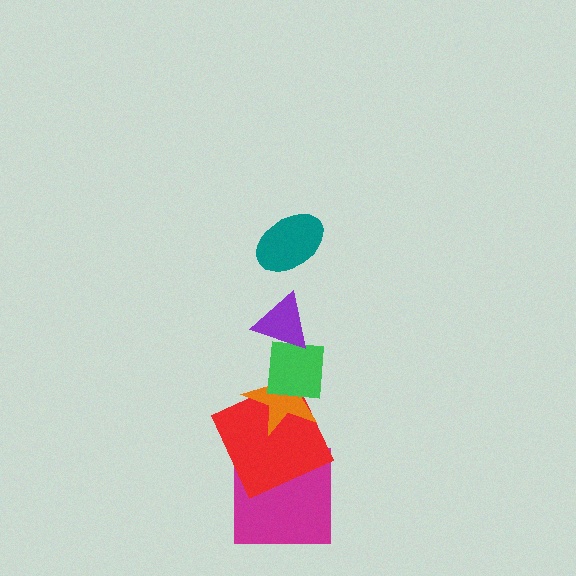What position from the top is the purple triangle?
The purple triangle is 2nd from the top.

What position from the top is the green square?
The green square is 3rd from the top.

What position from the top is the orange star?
The orange star is 4th from the top.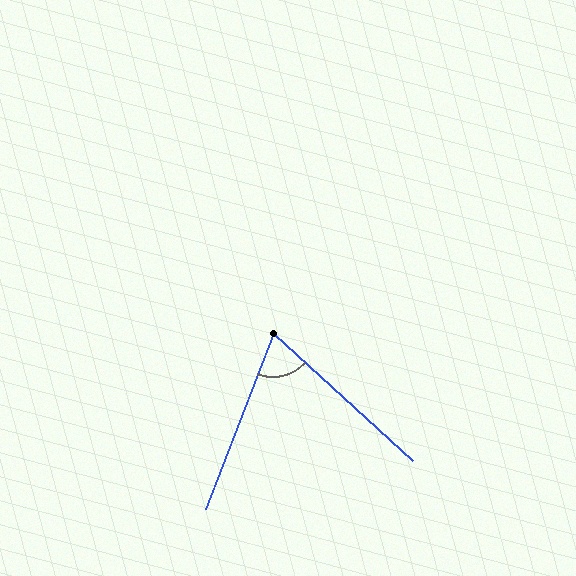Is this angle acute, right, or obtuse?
It is acute.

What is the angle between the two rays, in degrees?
Approximately 69 degrees.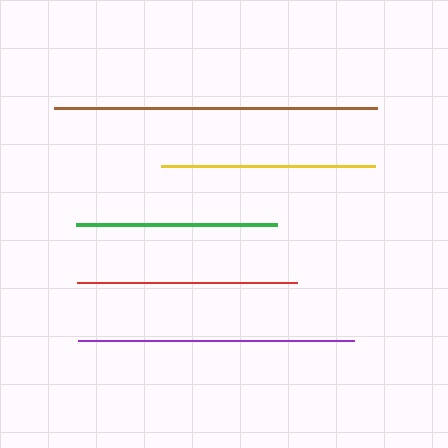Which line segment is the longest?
The brown line is the longest at approximately 322 pixels.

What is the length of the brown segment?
The brown segment is approximately 322 pixels long.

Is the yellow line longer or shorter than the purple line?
The purple line is longer than the yellow line.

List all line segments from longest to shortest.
From longest to shortest: brown, purple, red, yellow, green.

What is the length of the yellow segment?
The yellow segment is approximately 214 pixels long.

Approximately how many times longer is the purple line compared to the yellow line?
The purple line is approximately 1.3 times the length of the yellow line.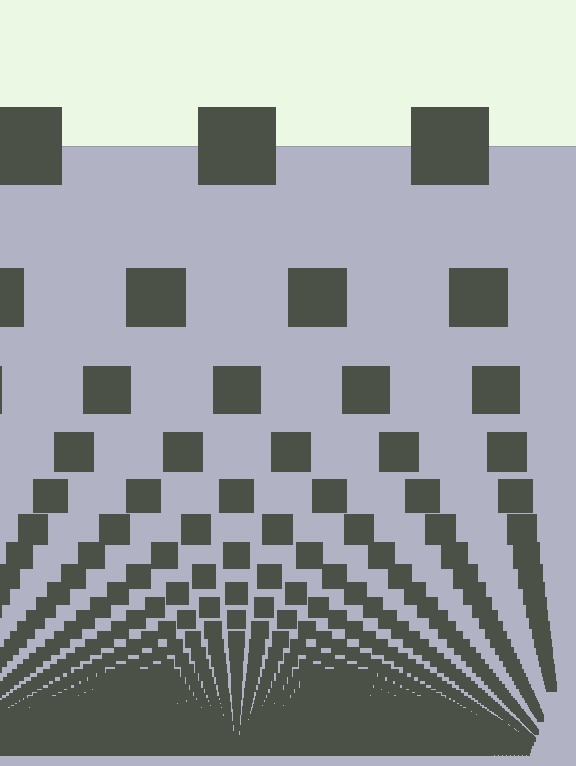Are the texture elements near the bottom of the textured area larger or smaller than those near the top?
Smaller. The gradient is inverted — elements near the bottom are smaller and denser.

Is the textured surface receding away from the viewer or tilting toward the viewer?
The surface appears to tilt toward the viewer. Texture elements get larger and sparser toward the top.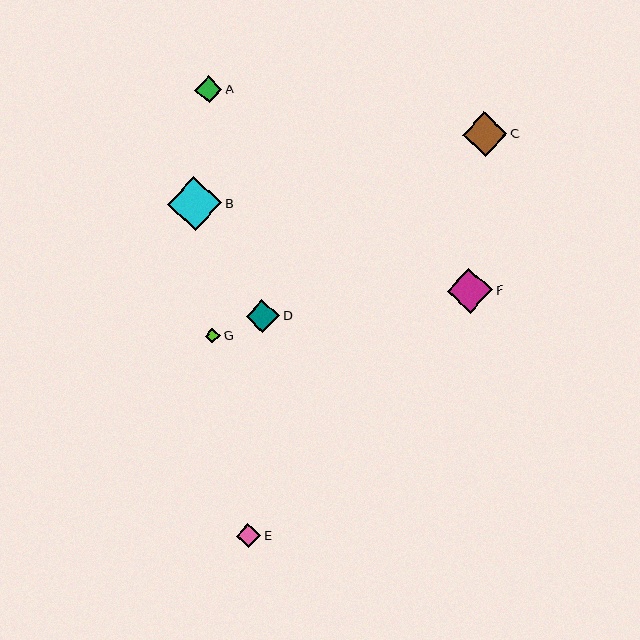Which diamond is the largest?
Diamond B is the largest with a size of approximately 54 pixels.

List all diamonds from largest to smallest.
From largest to smallest: B, F, C, D, A, E, G.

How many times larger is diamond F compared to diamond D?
Diamond F is approximately 1.4 times the size of diamond D.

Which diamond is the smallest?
Diamond G is the smallest with a size of approximately 15 pixels.